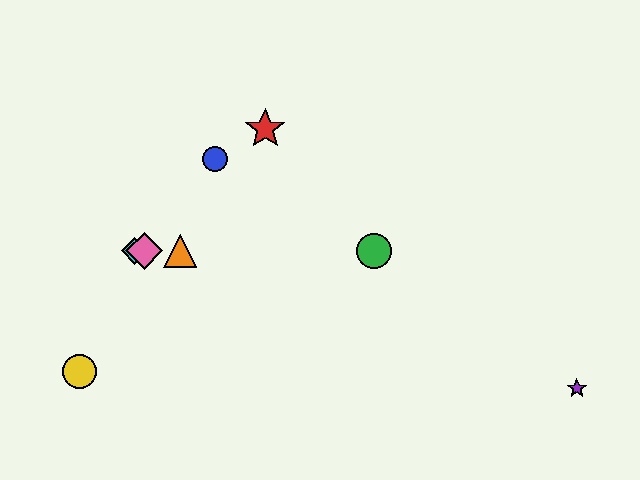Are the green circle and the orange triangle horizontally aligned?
Yes, both are at y≈251.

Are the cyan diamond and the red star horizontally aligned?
No, the cyan diamond is at y≈251 and the red star is at y≈129.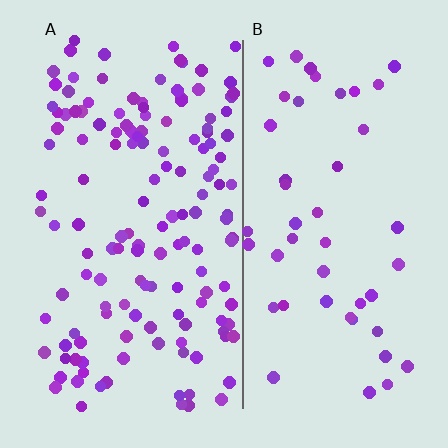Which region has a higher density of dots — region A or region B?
A (the left).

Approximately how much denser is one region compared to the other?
Approximately 3.0× — region A over region B.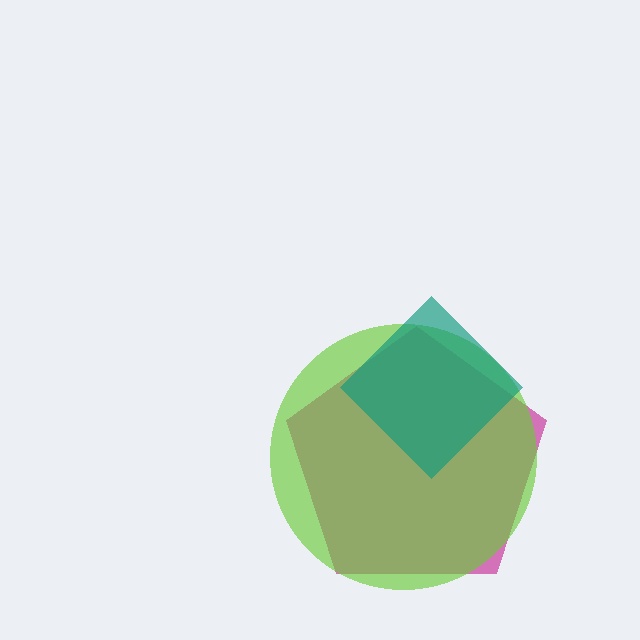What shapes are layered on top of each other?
The layered shapes are: a magenta pentagon, a lime circle, a teal diamond.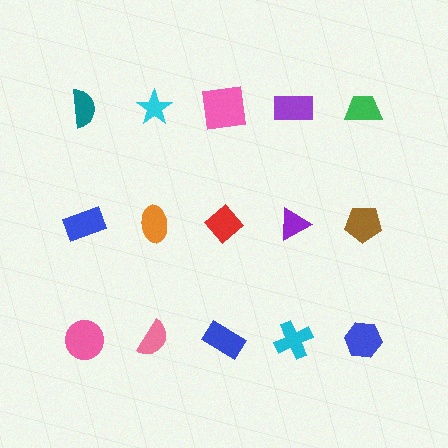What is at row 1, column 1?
A teal semicircle.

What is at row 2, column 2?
An orange ellipse.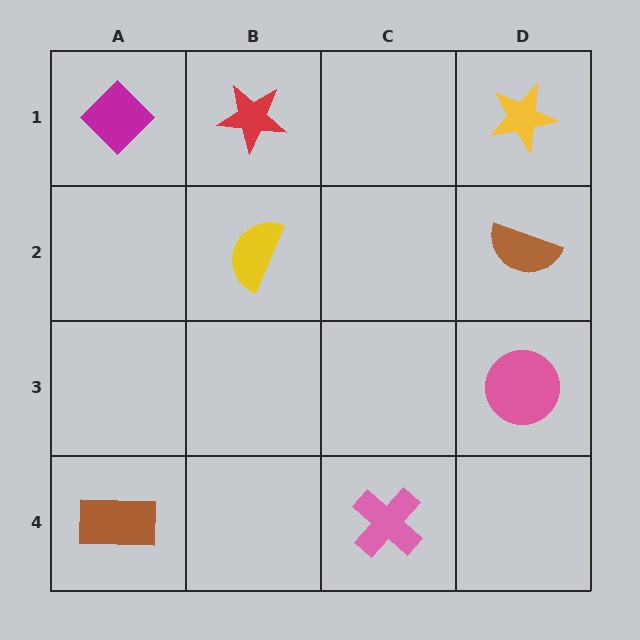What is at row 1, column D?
A yellow star.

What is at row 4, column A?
A brown rectangle.